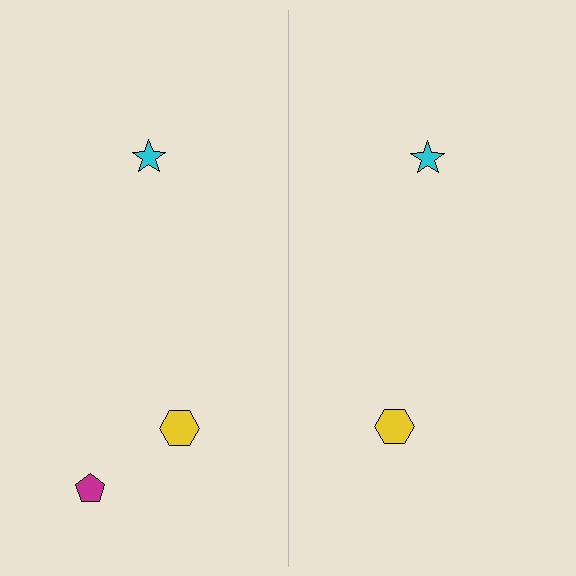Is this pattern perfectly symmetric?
No, the pattern is not perfectly symmetric. A magenta pentagon is missing from the right side.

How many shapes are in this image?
There are 5 shapes in this image.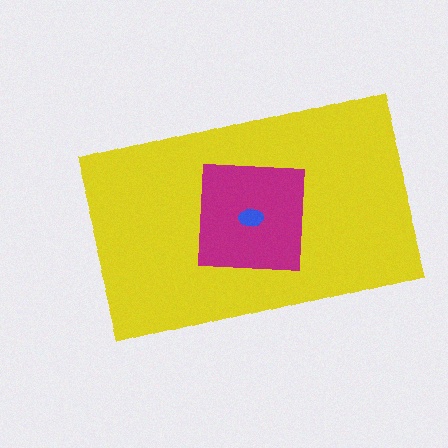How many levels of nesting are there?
3.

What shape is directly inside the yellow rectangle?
The magenta square.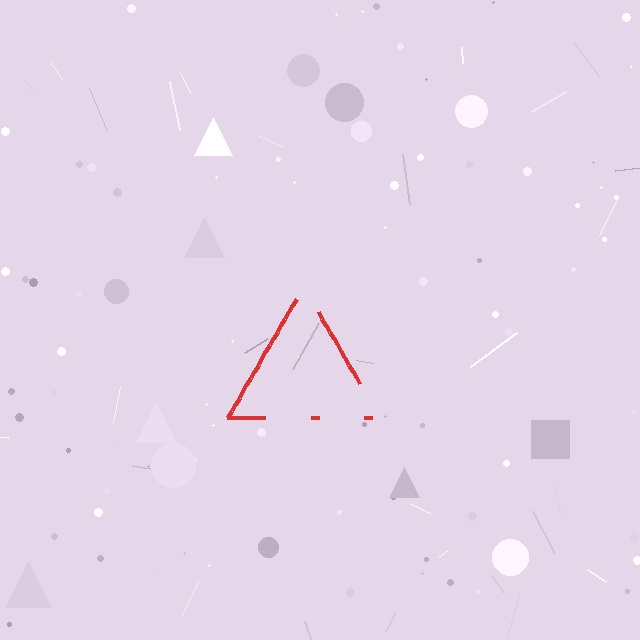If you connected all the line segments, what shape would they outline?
They would outline a triangle.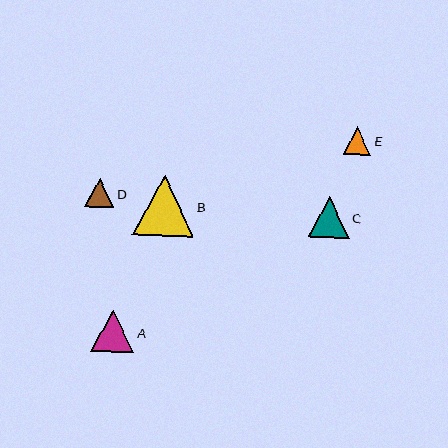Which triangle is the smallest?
Triangle E is the smallest with a size of approximately 27 pixels.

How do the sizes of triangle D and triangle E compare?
Triangle D and triangle E are approximately the same size.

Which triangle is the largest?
Triangle B is the largest with a size of approximately 61 pixels.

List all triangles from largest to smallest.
From largest to smallest: B, A, C, D, E.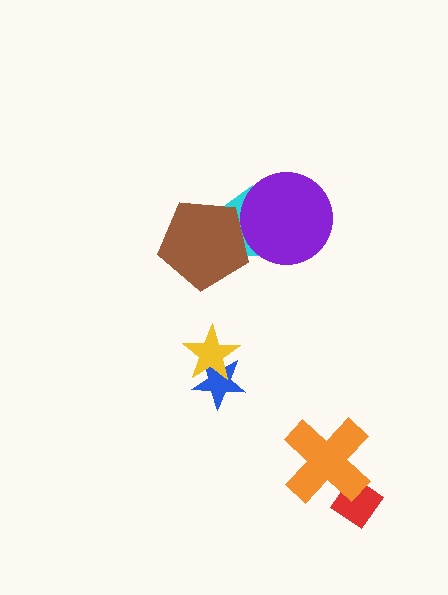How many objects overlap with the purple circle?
1 object overlaps with the purple circle.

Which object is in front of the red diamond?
The orange cross is in front of the red diamond.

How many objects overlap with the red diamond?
1 object overlaps with the red diamond.